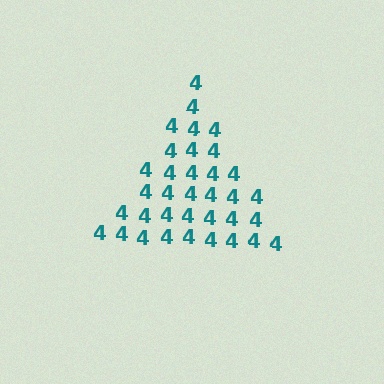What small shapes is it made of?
It is made of small digit 4's.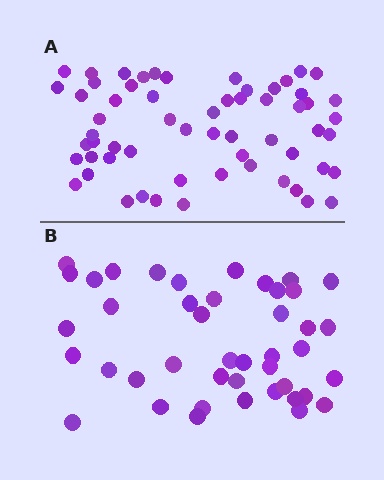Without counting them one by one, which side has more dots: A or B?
Region A (the top region) has more dots.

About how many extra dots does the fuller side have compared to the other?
Region A has approximately 15 more dots than region B.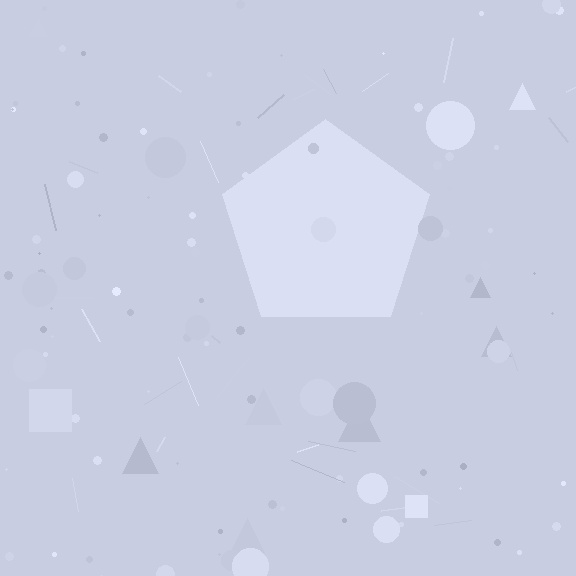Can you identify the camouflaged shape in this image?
The camouflaged shape is a pentagon.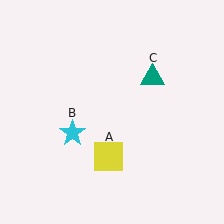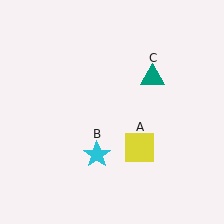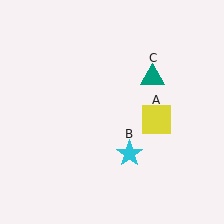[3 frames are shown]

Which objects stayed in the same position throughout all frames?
Teal triangle (object C) remained stationary.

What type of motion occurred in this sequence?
The yellow square (object A), cyan star (object B) rotated counterclockwise around the center of the scene.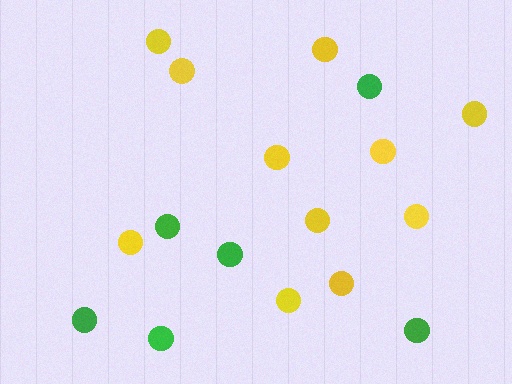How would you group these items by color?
There are 2 groups: one group of yellow circles (11) and one group of green circles (6).